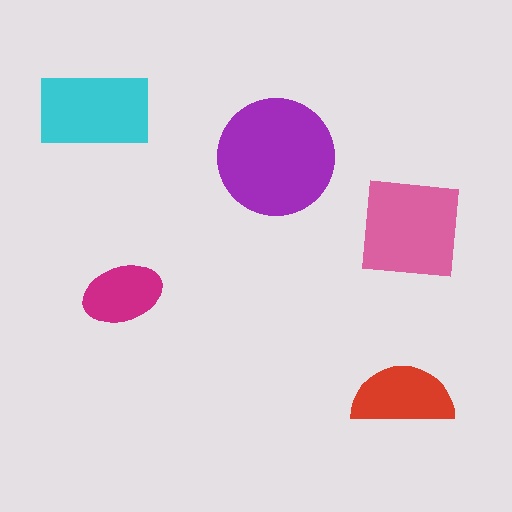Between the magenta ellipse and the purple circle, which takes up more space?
The purple circle.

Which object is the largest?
The purple circle.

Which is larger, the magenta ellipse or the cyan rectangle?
The cyan rectangle.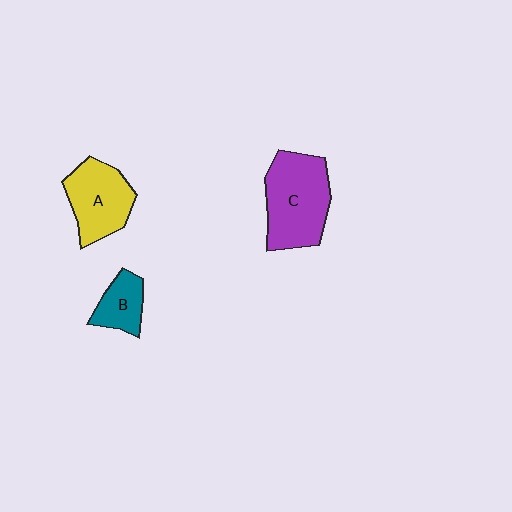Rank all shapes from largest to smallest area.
From largest to smallest: C (purple), A (yellow), B (teal).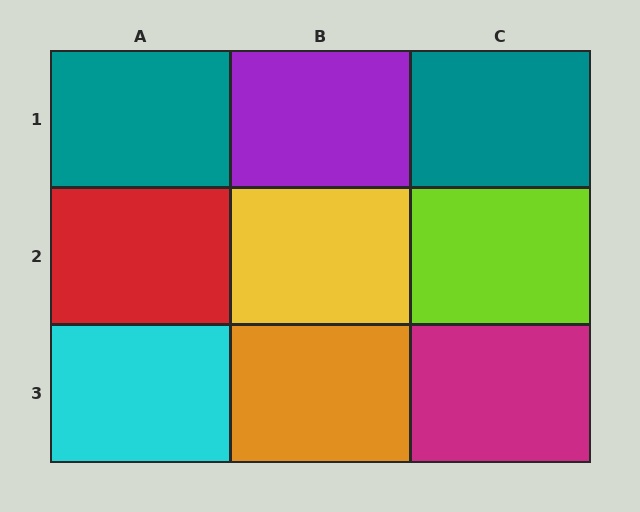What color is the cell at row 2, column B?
Yellow.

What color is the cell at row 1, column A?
Teal.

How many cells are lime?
1 cell is lime.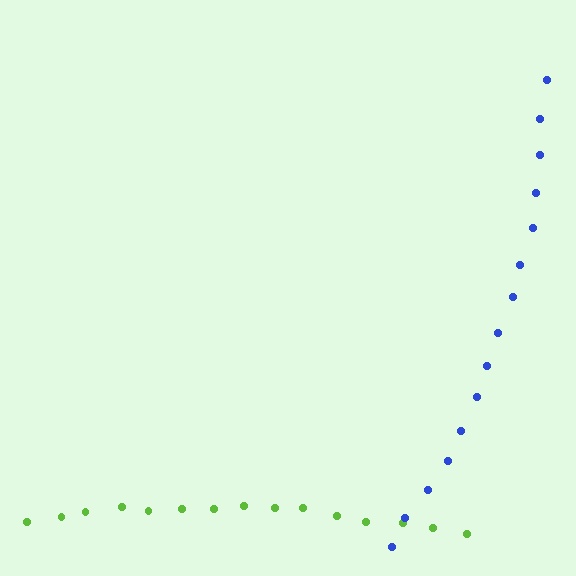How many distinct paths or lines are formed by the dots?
There are 2 distinct paths.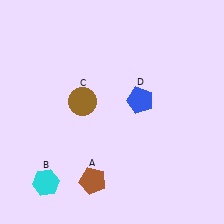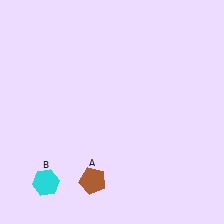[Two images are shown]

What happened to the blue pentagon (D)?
The blue pentagon (D) was removed in Image 2. It was in the top-right area of Image 1.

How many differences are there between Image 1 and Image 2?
There are 2 differences between the two images.